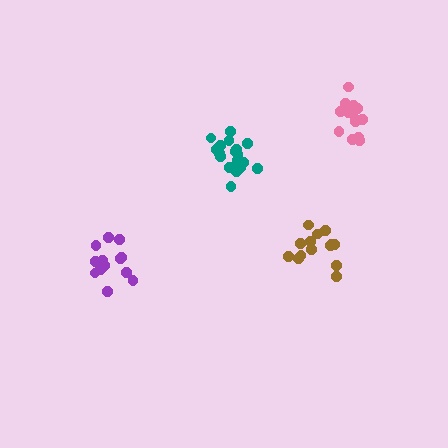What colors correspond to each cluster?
The clusters are colored: brown, teal, pink, purple.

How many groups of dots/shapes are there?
There are 4 groups.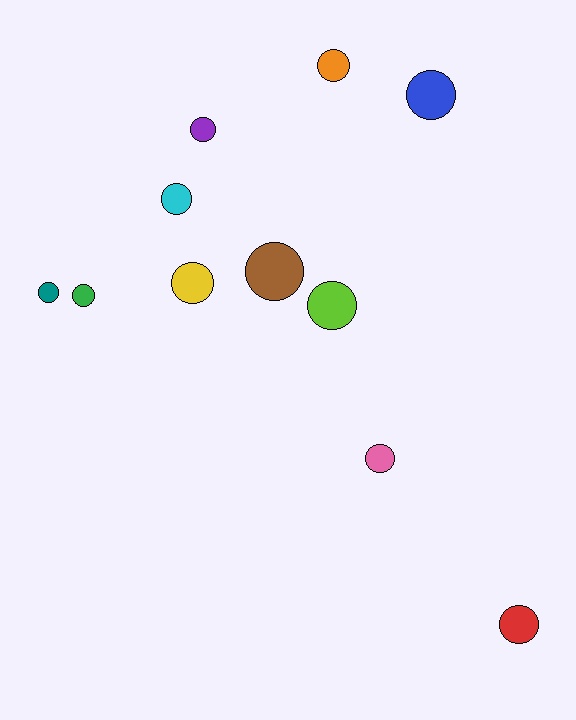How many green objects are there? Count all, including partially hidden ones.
There is 1 green object.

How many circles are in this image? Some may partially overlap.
There are 11 circles.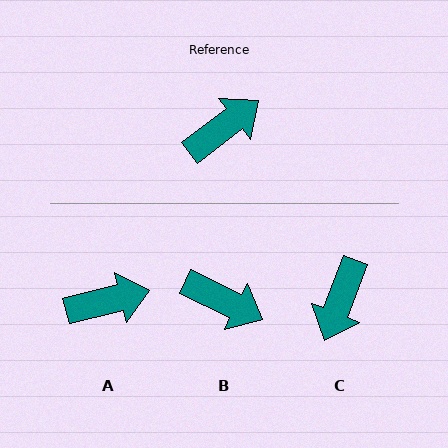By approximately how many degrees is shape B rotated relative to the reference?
Approximately 64 degrees clockwise.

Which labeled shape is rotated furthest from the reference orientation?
C, about 149 degrees away.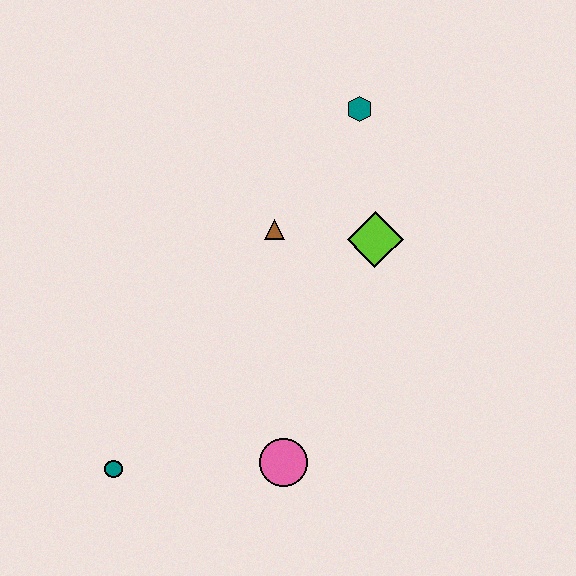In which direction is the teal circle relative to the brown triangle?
The teal circle is below the brown triangle.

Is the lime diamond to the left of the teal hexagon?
No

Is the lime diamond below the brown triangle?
Yes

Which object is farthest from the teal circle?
The teal hexagon is farthest from the teal circle.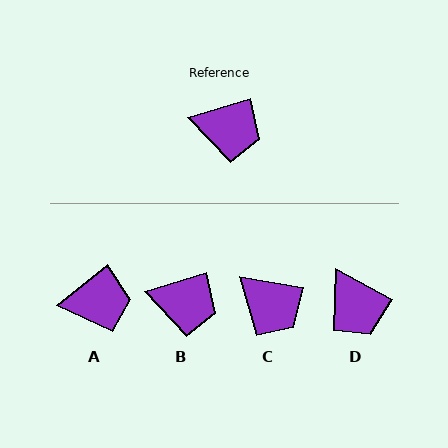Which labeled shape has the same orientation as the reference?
B.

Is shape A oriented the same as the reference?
No, it is off by about 22 degrees.